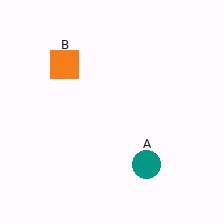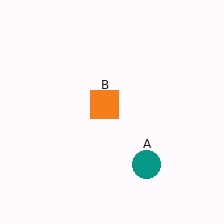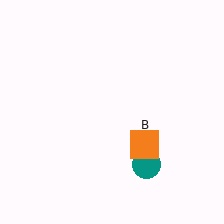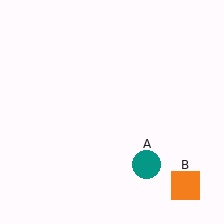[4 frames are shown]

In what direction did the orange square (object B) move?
The orange square (object B) moved down and to the right.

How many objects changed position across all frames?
1 object changed position: orange square (object B).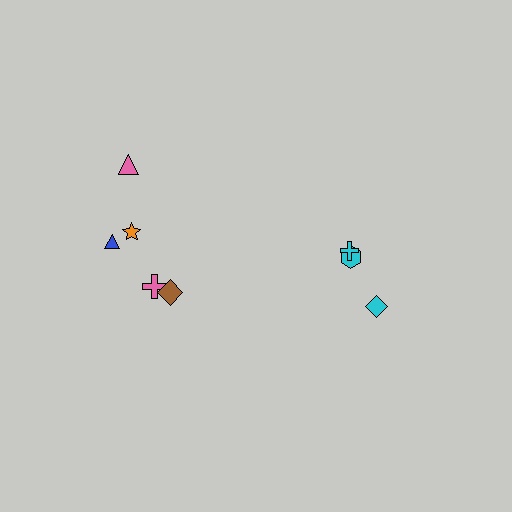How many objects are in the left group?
There are 5 objects.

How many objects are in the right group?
There are 3 objects.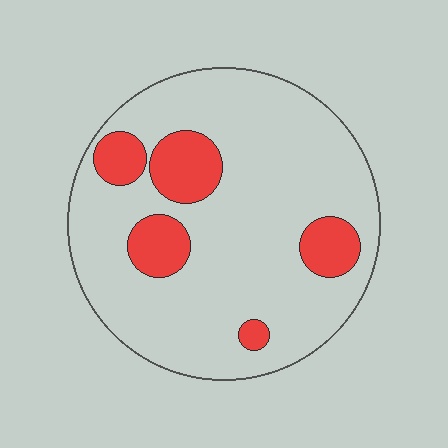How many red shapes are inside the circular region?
5.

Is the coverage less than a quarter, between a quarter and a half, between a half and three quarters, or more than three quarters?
Less than a quarter.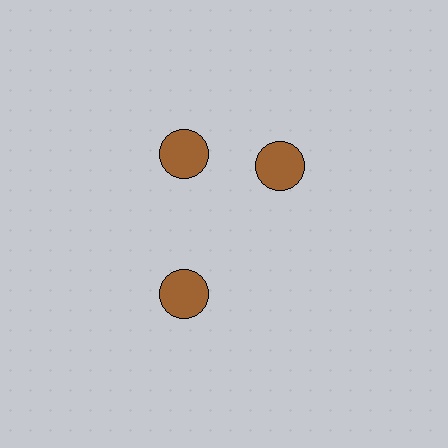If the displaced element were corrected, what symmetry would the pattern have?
It would have 3-fold rotational symmetry — the pattern would map onto itself every 120 degrees.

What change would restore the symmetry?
The symmetry would be restored by rotating it back into even spacing with its neighbors so that all 3 circles sit at equal angles and equal distance from the center.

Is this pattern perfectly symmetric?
No. The 3 brown circles are arranged in a ring, but one element near the 3 o'clock position is rotated out of alignment along the ring, breaking the 3-fold rotational symmetry.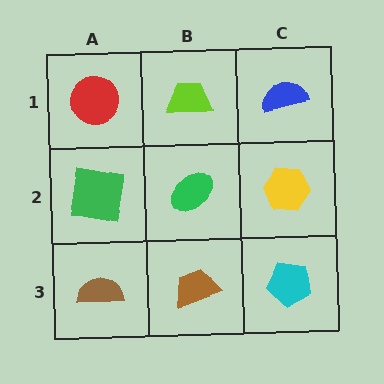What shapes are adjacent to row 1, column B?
A green ellipse (row 2, column B), a red circle (row 1, column A), a blue semicircle (row 1, column C).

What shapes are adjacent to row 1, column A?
A green square (row 2, column A), a lime trapezoid (row 1, column B).